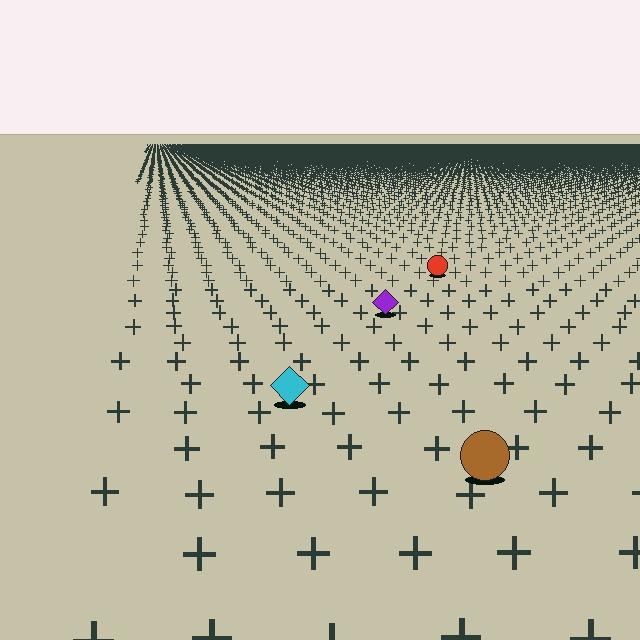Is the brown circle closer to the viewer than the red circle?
Yes. The brown circle is closer — you can tell from the texture gradient: the ground texture is coarser near it.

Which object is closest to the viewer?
The brown circle is closest. The texture marks near it are larger and more spread out.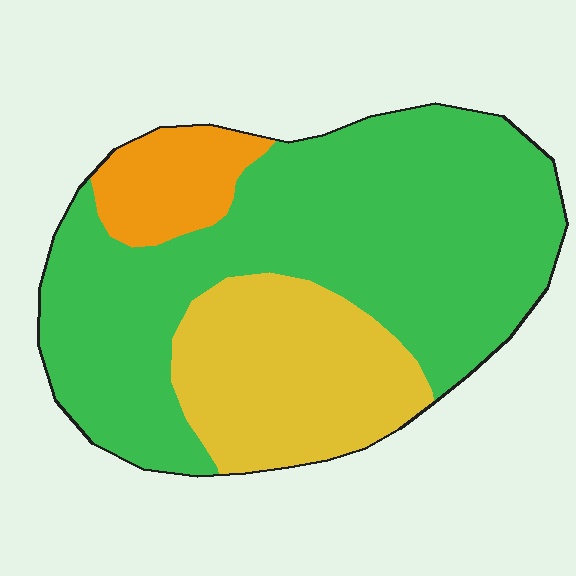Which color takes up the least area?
Orange, at roughly 10%.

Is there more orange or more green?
Green.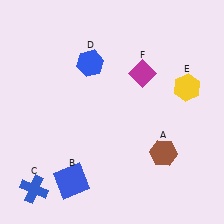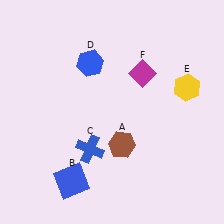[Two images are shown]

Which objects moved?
The objects that moved are: the brown hexagon (A), the blue cross (C).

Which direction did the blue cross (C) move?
The blue cross (C) moved right.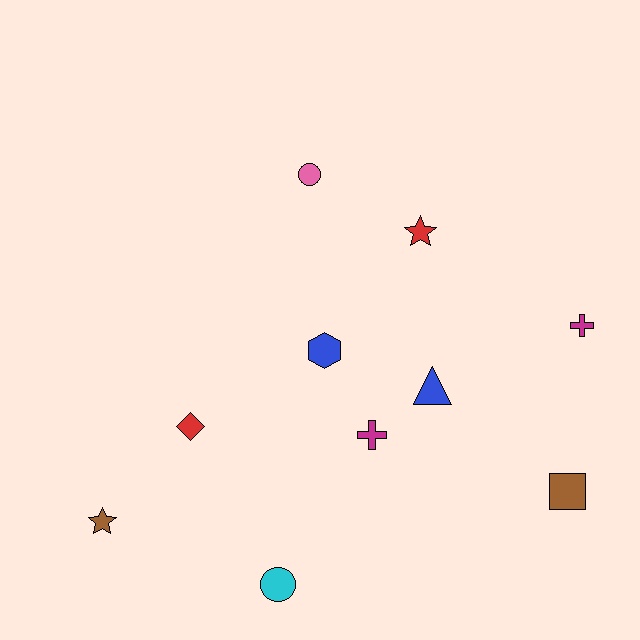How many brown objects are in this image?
There are 2 brown objects.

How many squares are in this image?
There is 1 square.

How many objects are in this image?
There are 10 objects.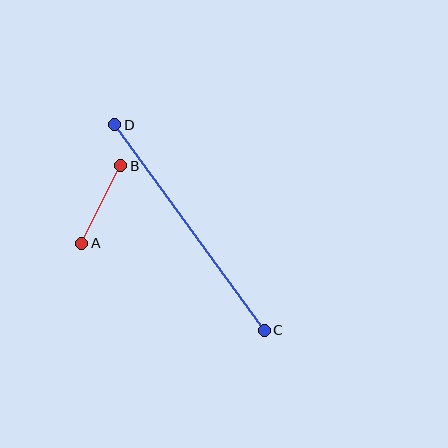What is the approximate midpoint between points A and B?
The midpoint is at approximately (101, 205) pixels.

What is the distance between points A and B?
The distance is approximately 86 pixels.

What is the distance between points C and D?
The distance is approximately 254 pixels.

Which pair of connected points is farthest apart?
Points C and D are farthest apart.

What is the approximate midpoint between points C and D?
The midpoint is at approximately (190, 227) pixels.